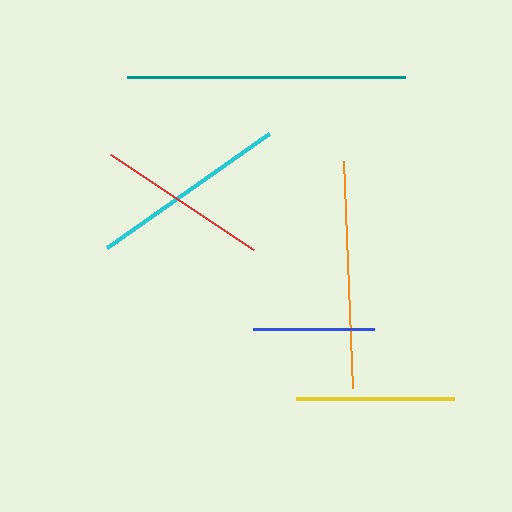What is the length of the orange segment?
The orange segment is approximately 227 pixels long.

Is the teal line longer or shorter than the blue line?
The teal line is longer than the blue line.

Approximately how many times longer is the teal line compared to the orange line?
The teal line is approximately 1.2 times the length of the orange line.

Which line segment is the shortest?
The blue line is the shortest at approximately 121 pixels.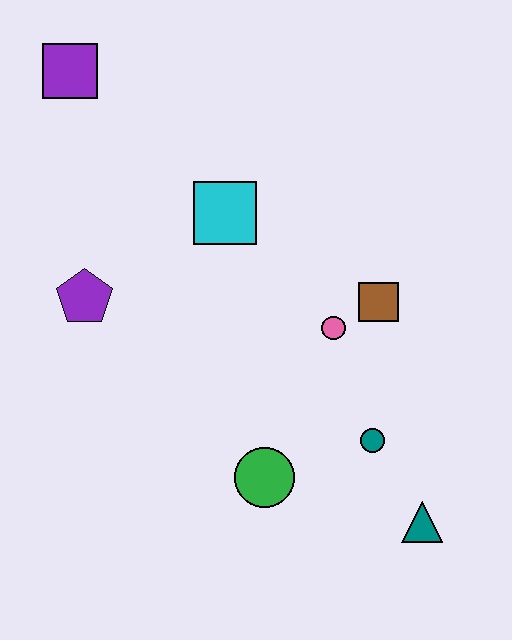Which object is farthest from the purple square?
The teal triangle is farthest from the purple square.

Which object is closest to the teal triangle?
The teal circle is closest to the teal triangle.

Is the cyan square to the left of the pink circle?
Yes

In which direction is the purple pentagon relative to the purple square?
The purple pentagon is below the purple square.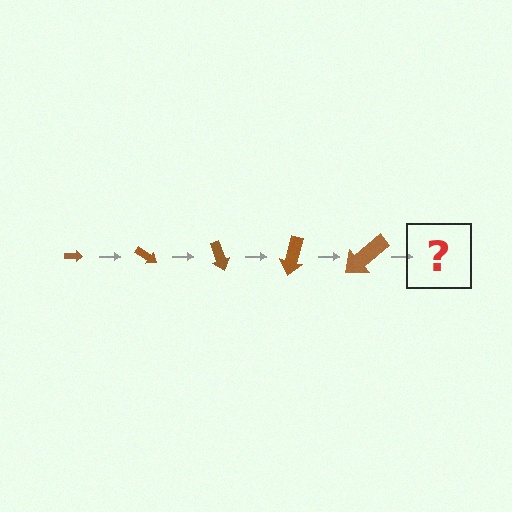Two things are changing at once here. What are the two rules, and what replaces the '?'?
The two rules are that the arrow grows larger each step and it rotates 35 degrees each step. The '?' should be an arrow, larger than the previous one and rotated 175 degrees from the start.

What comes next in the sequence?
The next element should be an arrow, larger than the previous one and rotated 175 degrees from the start.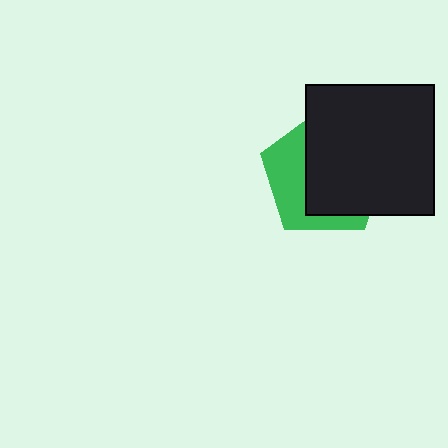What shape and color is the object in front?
The object in front is a black rectangle.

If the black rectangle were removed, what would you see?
You would see the complete green pentagon.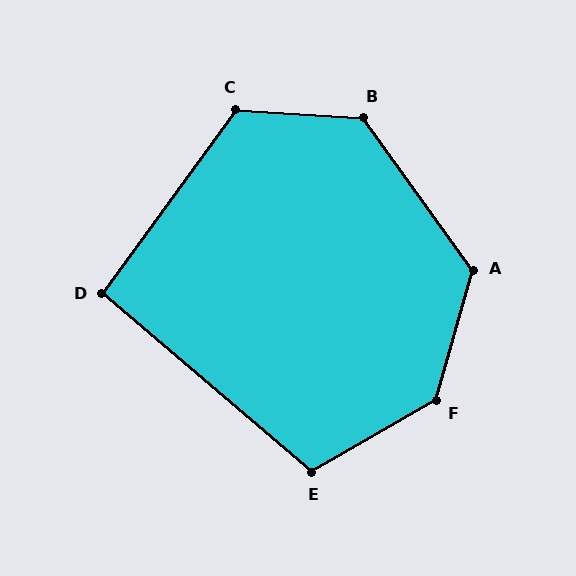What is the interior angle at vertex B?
Approximately 130 degrees (obtuse).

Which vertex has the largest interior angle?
F, at approximately 136 degrees.